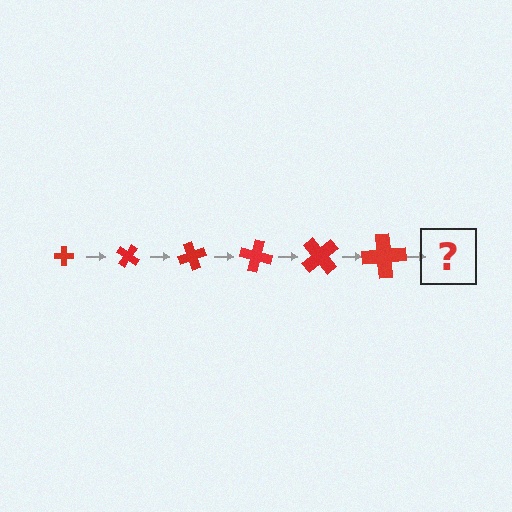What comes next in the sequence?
The next element should be a cross, larger than the previous one and rotated 210 degrees from the start.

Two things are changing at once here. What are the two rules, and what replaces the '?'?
The two rules are that the cross grows larger each step and it rotates 35 degrees each step. The '?' should be a cross, larger than the previous one and rotated 210 degrees from the start.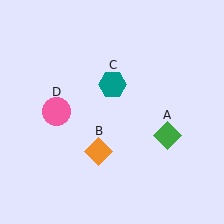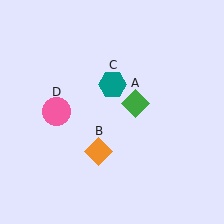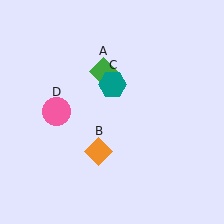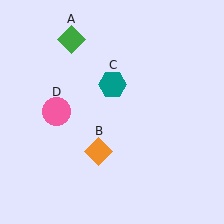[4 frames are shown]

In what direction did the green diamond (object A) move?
The green diamond (object A) moved up and to the left.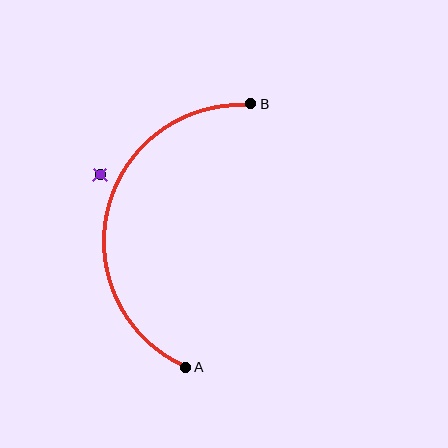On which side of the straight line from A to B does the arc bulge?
The arc bulges to the left of the straight line connecting A and B.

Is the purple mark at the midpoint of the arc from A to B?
No — the purple mark does not lie on the arc at all. It sits slightly outside the curve.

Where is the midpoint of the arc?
The arc midpoint is the point on the curve farthest from the straight line joining A and B. It sits to the left of that line.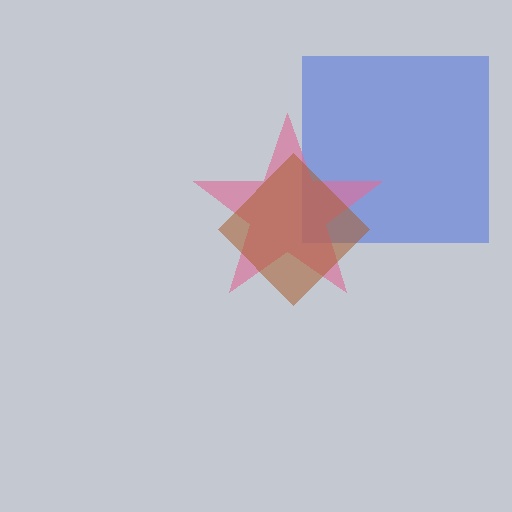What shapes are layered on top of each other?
The layered shapes are: a blue square, a pink star, a brown diamond.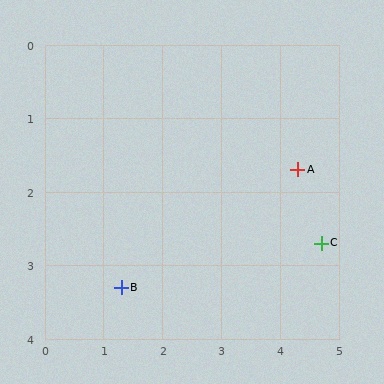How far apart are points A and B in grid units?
Points A and B are about 3.4 grid units apart.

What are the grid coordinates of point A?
Point A is at approximately (4.3, 1.7).